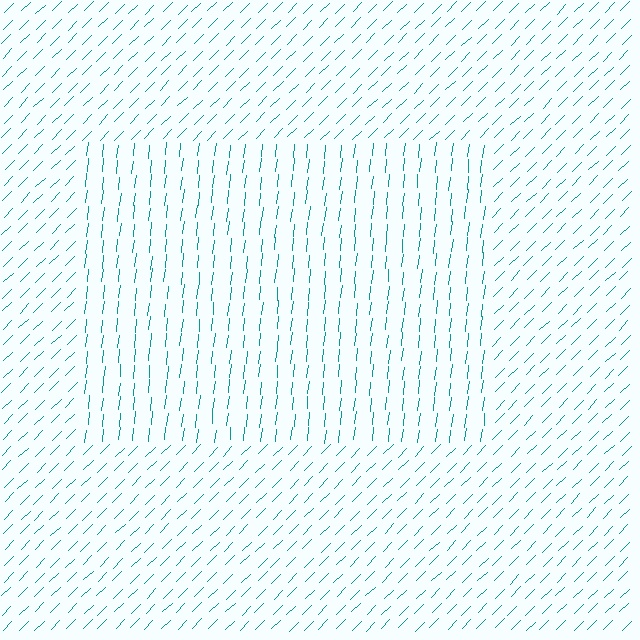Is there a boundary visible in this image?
Yes, there is a texture boundary formed by a change in line orientation.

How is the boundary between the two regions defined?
The boundary is defined purely by a change in line orientation (approximately 39 degrees difference). All lines are the same color and thickness.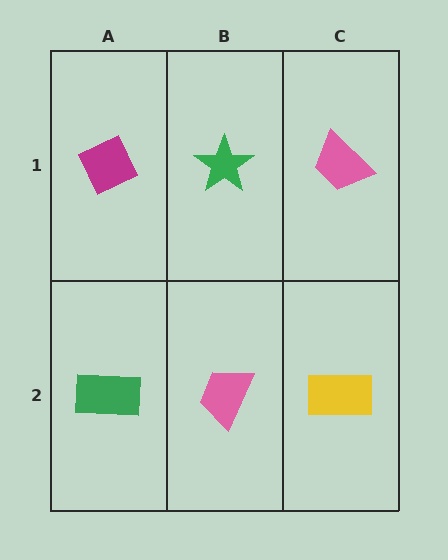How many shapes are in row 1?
3 shapes.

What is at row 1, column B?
A green star.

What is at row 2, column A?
A green rectangle.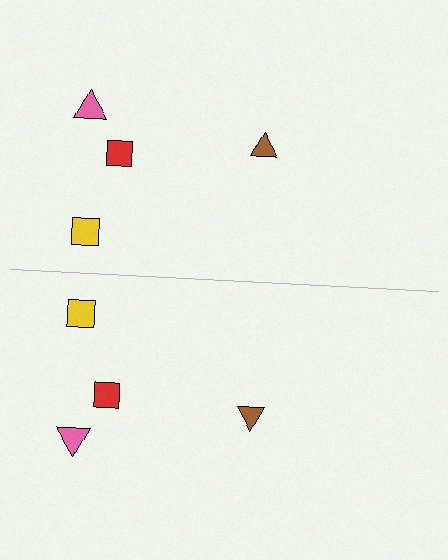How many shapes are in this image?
There are 8 shapes in this image.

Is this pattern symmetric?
Yes, this pattern has bilateral (reflection) symmetry.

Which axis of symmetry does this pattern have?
The pattern has a horizontal axis of symmetry running through the center of the image.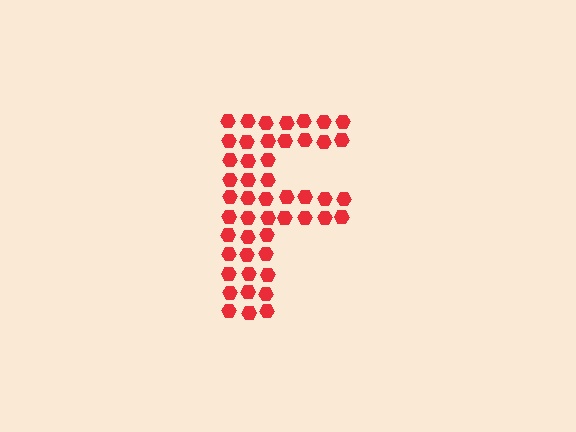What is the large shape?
The large shape is the letter F.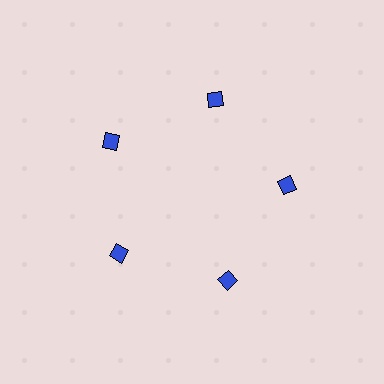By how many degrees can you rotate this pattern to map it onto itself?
The pattern maps onto itself every 72 degrees of rotation.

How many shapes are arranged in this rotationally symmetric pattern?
There are 5 shapes, arranged in 5 groups of 1.